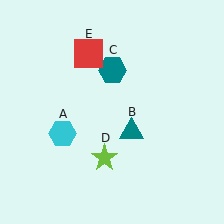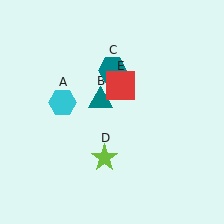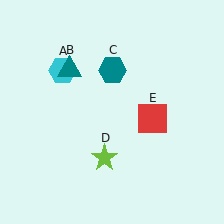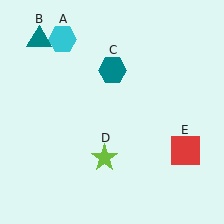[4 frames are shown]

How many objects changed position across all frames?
3 objects changed position: cyan hexagon (object A), teal triangle (object B), red square (object E).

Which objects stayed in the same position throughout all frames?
Teal hexagon (object C) and lime star (object D) remained stationary.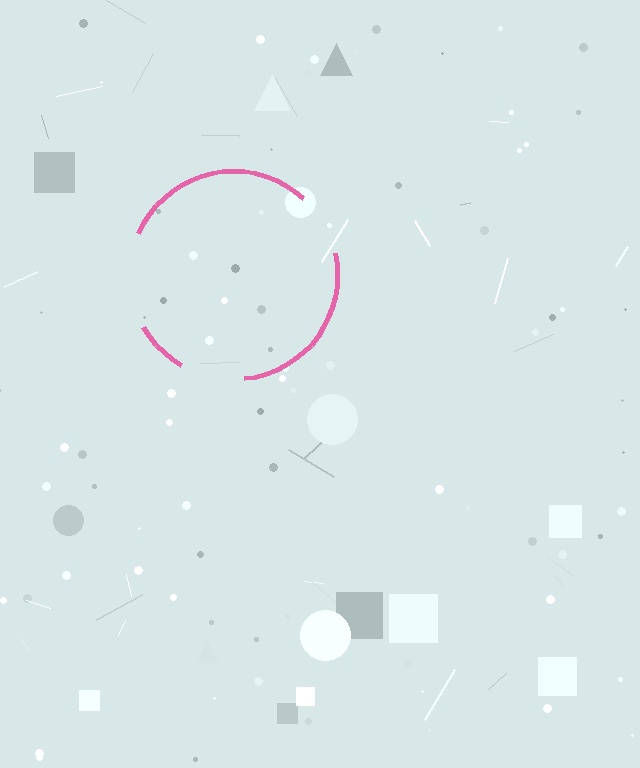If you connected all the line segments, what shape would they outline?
They would outline a circle.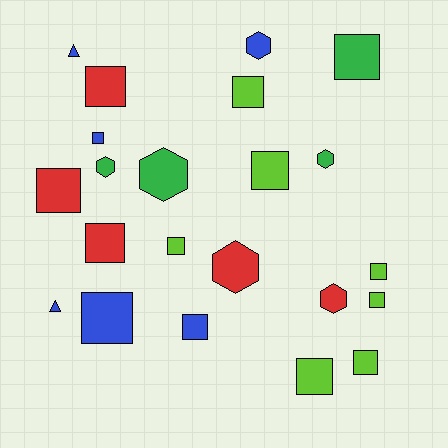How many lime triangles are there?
There are no lime triangles.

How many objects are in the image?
There are 22 objects.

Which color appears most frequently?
Lime, with 7 objects.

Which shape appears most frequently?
Square, with 14 objects.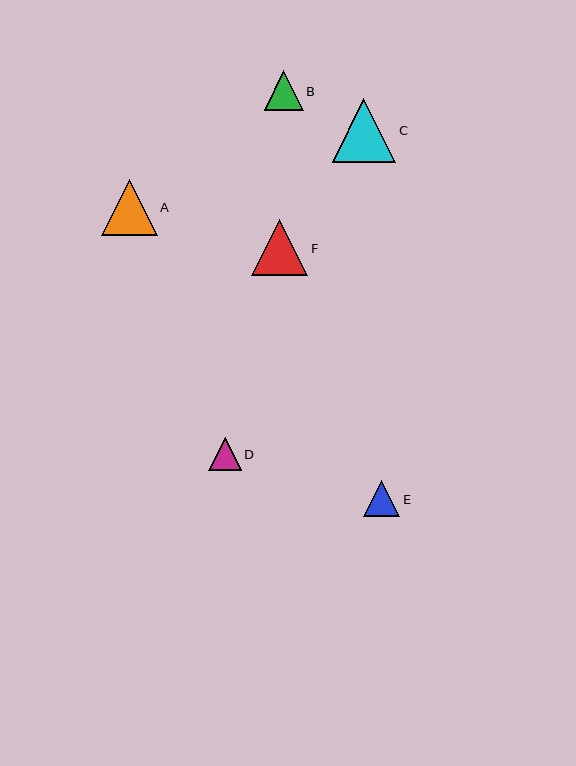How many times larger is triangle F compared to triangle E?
Triangle F is approximately 1.6 times the size of triangle E.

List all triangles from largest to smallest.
From largest to smallest: C, F, A, B, E, D.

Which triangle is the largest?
Triangle C is the largest with a size of approximately 64 pixels.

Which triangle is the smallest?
Triangle D is the smallest with a size of approximately 33 pixels.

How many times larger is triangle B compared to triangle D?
Triangle B is approximately 1.2 times the size of triangle D.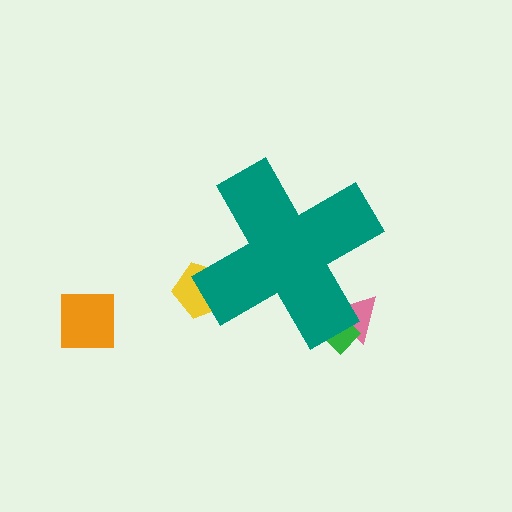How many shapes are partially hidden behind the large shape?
3 shapes are partially hidden.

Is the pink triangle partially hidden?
Yes, the pink triangle is partially hidden behind the teal cross.